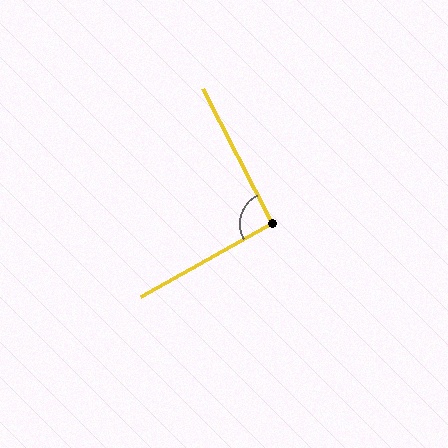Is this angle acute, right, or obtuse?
It is approximately a right angle.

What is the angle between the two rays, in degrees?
Approximately 92 degrees.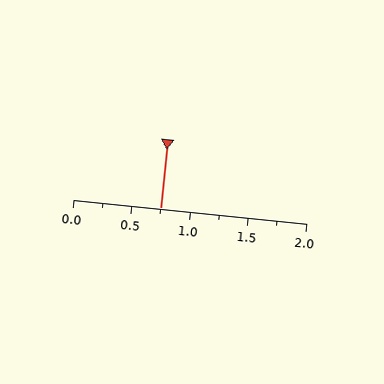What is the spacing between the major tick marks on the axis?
The major ticks are spaced 0.5 apart.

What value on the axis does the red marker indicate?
The marker indicates approximately 0.75.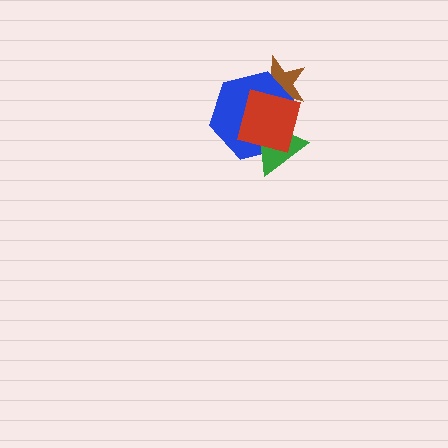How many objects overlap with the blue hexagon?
3 objects overlap with the blue hexagon.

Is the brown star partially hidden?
Yes, it is partially covered by another shape.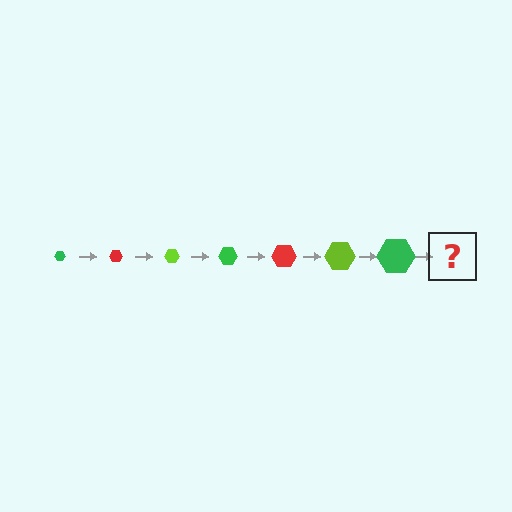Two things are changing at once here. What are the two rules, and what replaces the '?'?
The two rules are that the hexagon grows larger each step and the color cycles through green, red, and lime. The '?' should be a red hexagon, larger than the previous one.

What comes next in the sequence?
The next element should be a red hexagon, larger than the previous one.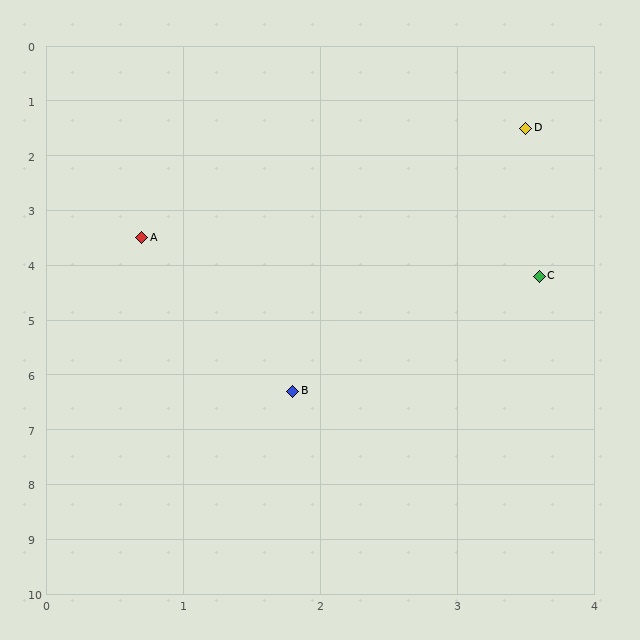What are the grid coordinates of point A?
Point A is at approximately (0.7, 3.5).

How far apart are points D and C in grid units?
Points D and C are about 2.7 grid units apart.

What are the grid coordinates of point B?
Point B is at approximately (1.8, 6.3).